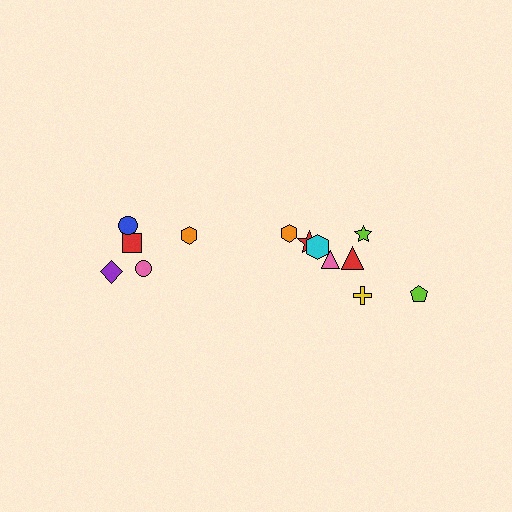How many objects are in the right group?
There are 8 objects.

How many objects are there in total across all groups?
There are 13 objects.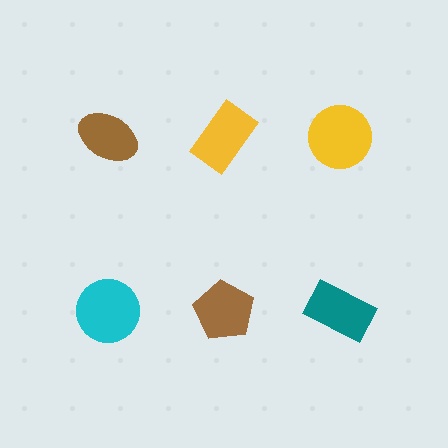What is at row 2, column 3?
A teal rectangle.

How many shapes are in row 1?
3 shapes.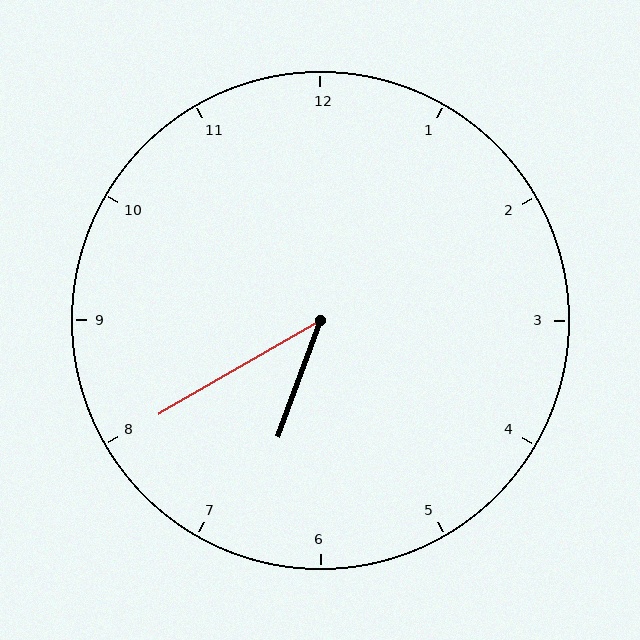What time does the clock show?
6:40.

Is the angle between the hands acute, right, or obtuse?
It is acute.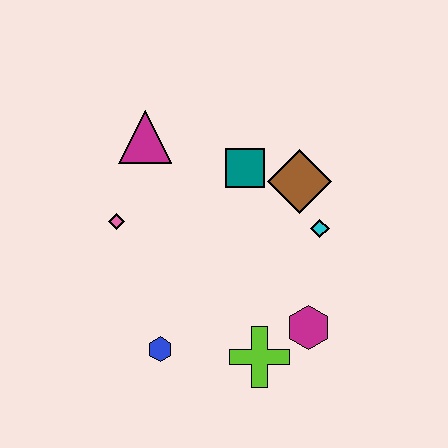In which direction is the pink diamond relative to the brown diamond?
The pink diamond is to the left of the brown diamond.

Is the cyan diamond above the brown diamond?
No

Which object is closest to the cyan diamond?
The brown diamond is closest to the cyan diamond.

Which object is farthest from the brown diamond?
The blue hexagon is farthest from the brown diamond.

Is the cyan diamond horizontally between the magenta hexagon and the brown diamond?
No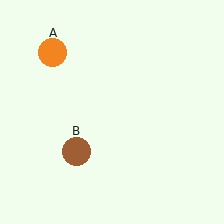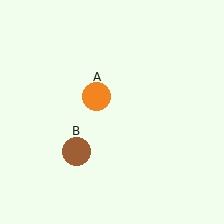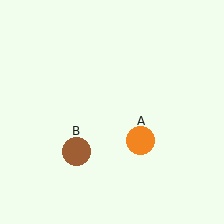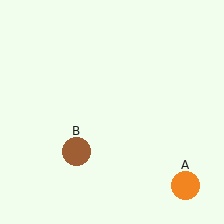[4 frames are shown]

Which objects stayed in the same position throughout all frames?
Brown circle (object B) remained stationary.